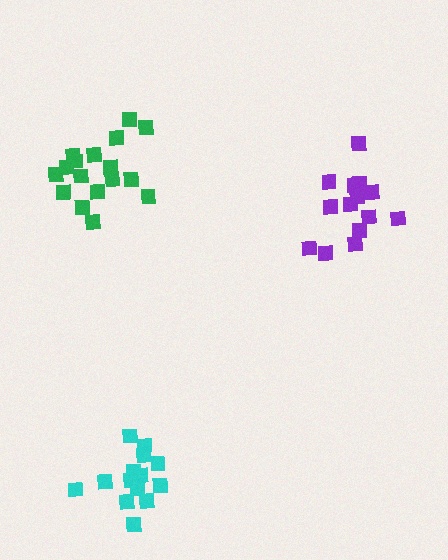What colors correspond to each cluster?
The clusters are colored: green, purple, cyan.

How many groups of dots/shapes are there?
There are 3 groups.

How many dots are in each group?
Group 1: 19 dots, Group 2: 14 dots, Group 3: 14 dots (47 total).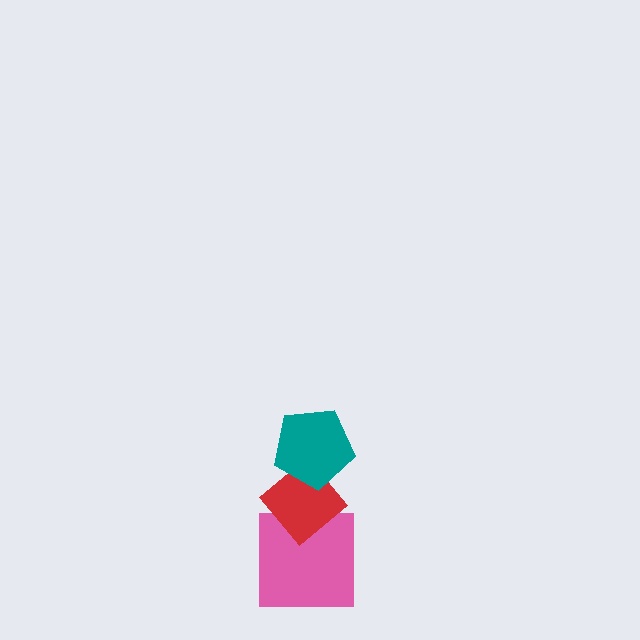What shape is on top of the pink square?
The red diamond is on top of the pink square.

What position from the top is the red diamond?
The red diamond is 2nd from the top.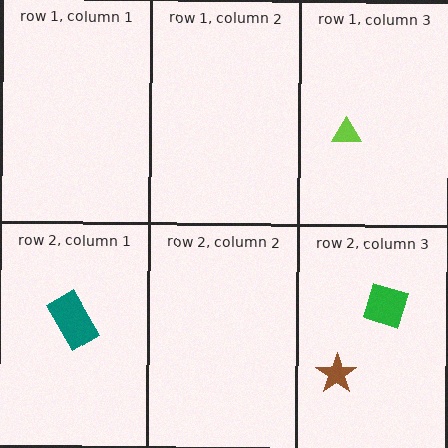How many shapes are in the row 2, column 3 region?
2.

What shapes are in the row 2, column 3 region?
The green square, the brown star.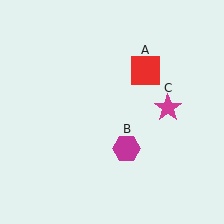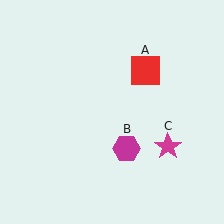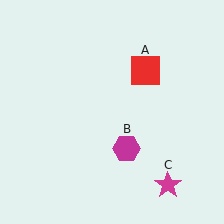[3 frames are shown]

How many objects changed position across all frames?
1 object changed position: magenta star (object C).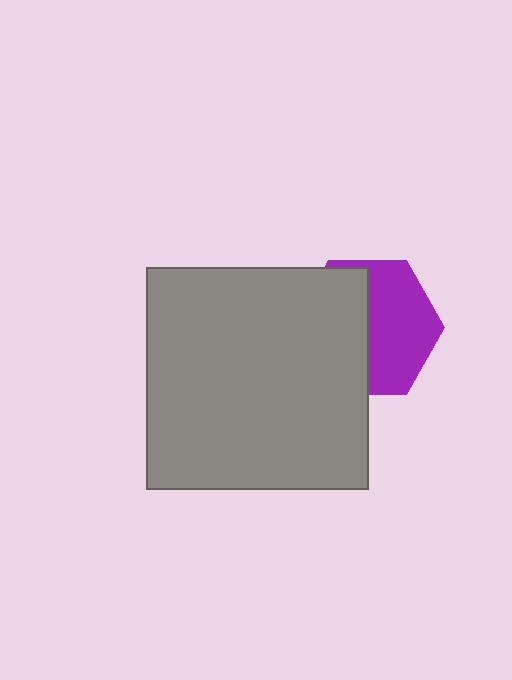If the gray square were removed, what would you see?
You would see the complete purple hexagon.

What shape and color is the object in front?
The object in front is a gray square.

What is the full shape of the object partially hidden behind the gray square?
The partially hidden object is a purple hexagon.